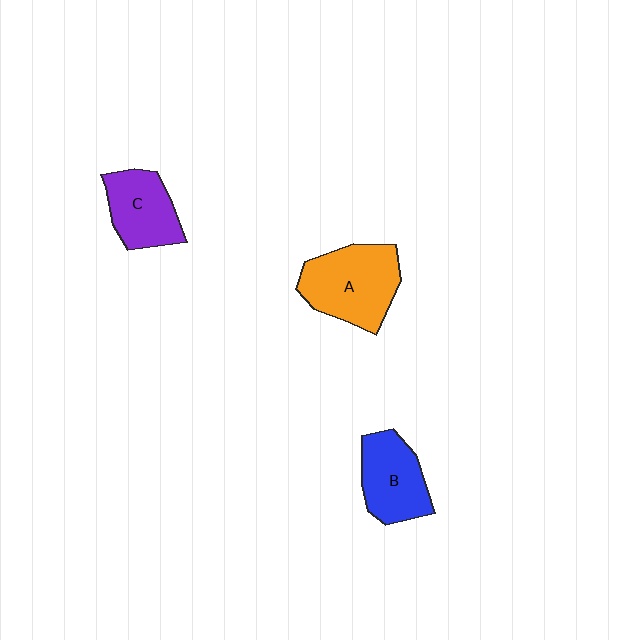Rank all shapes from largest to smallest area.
From largest to smallest: A (orange), B (blue), C (purple).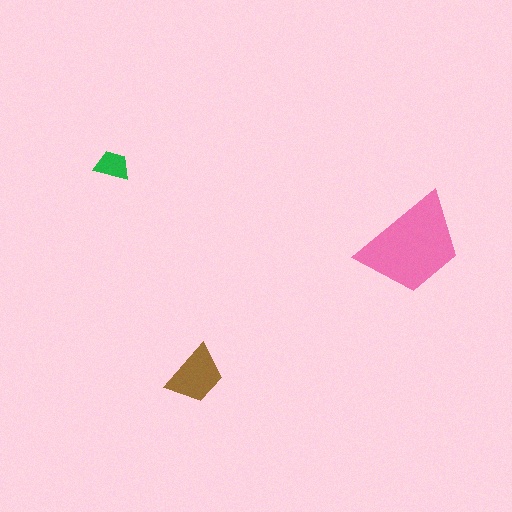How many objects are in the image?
There are 3 objects in the image.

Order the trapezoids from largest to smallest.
the pink one, the brown one, the green one.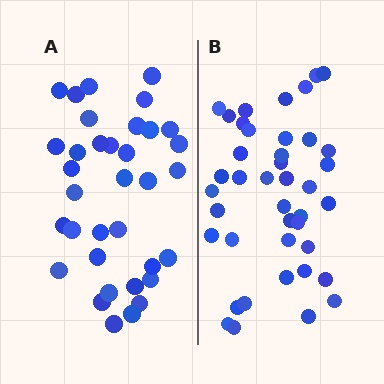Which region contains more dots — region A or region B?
Region B (the right region) has more dots.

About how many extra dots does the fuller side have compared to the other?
Region B has about 6 more dots than region A.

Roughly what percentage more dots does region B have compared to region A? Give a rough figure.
About 15% more.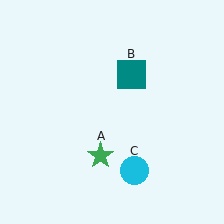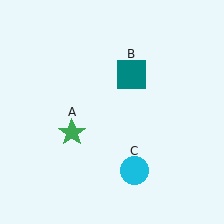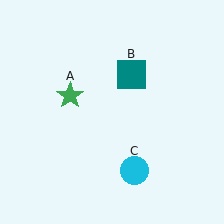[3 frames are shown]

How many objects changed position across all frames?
1 object changed position: green star (object A).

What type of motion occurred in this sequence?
The green star (object A) rotated clockwise around the center of the scene.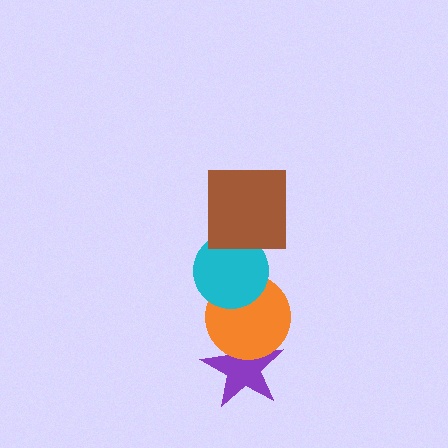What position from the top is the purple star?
The purple star is 4th from the top.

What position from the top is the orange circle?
The orange circle is 3rd from the top.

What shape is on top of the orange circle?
The cyan circle is on top of the orange circle.